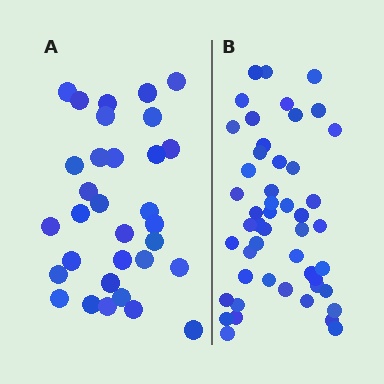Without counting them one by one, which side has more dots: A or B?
Region B (the right region) has more dots.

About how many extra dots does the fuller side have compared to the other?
Region B has approximately 15 more dots than region A.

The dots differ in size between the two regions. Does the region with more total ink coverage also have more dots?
No. Region A has more total ink coverage because its dots are larger, but region B actually contains more individual dots. Total area can be misleading — the number of items is what matters here.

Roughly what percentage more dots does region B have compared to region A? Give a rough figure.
About 55% more.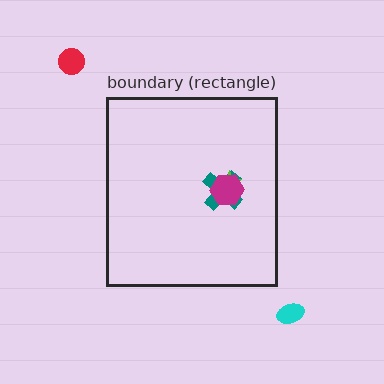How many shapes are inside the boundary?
3 inside, 2 outside.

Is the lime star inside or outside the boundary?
Inside.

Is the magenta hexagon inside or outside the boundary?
Inside.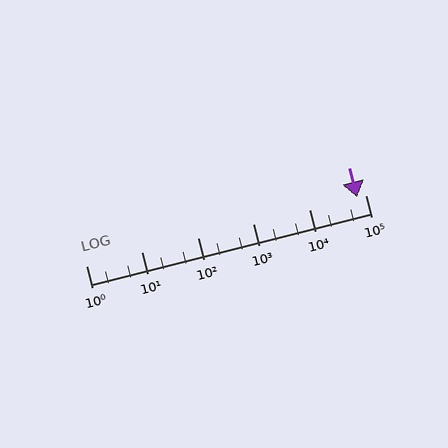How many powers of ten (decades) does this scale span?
The scale spans 5 decades, from 1 to 100000.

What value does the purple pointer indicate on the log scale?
The pointer indicates approximately 72000.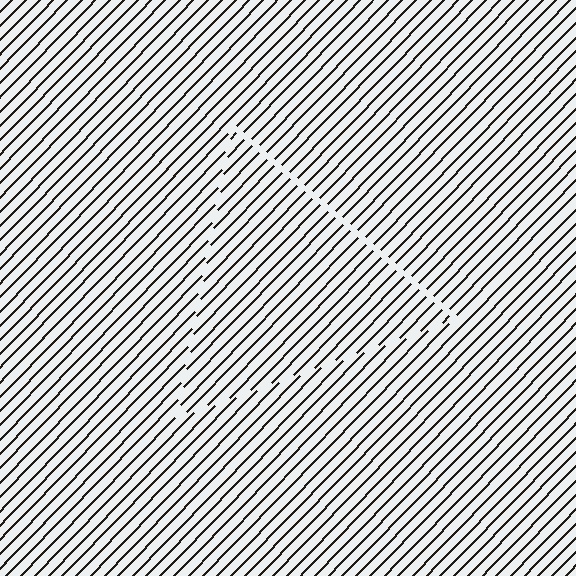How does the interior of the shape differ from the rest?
The interior of the shape contains the same grating, shifted by half a period — the contour is defined by the phase discontinuity where line-ends from the inner and outer gratings abut.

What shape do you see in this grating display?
An illusory triangle. The interior of the shape contains the same grating, shifted by half a period — the contour is defined by the phase discontinuity where line-ends from the inner and outer gratings abut.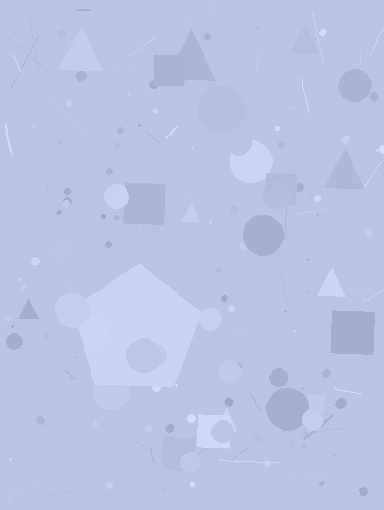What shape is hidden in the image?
A pentagon is hidden in the image.